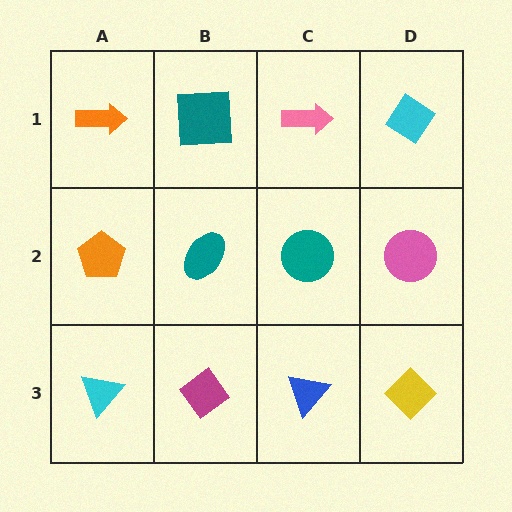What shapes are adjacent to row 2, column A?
An orange arrow (row 1, column A), a cyan triangle (row 3, column A), a teal ellipse (row 2, column B).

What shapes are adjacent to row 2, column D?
A cyan diamond (row 1, column D), a yellow diamond (row 3, column D), a teal circle (row 2, column C).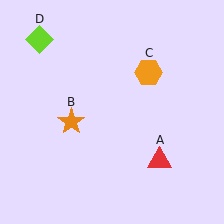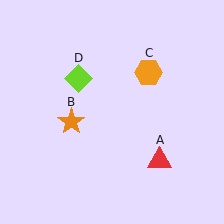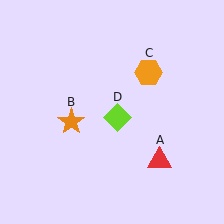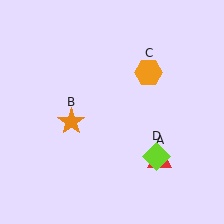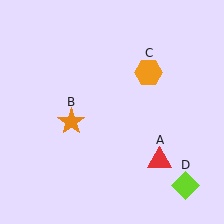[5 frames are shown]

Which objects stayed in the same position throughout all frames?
Red triangle (object A) and orange star (object B) and orange hexagon (object C) remained stationary.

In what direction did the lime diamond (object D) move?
The lime diamond (object D) moved down and to the right.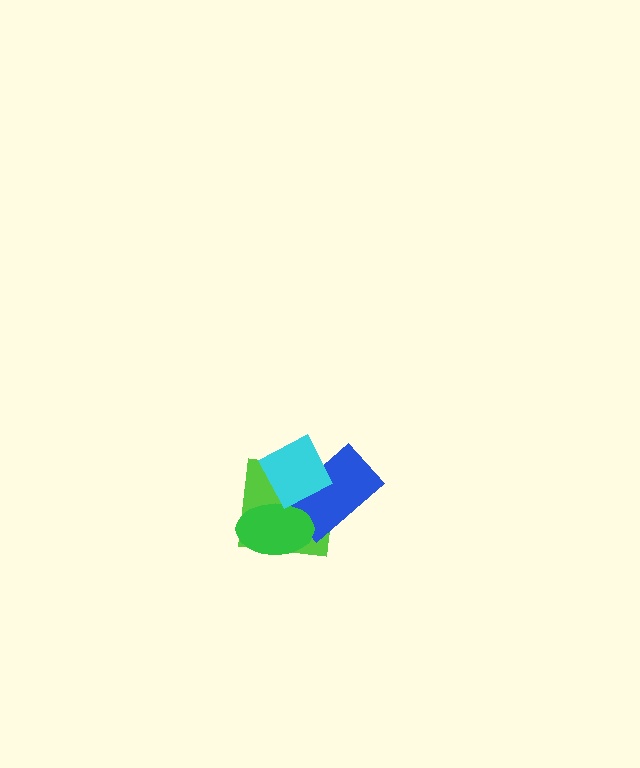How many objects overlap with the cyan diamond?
3 objects overlap with the cyan diamond.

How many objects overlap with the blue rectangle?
3 objects overlap with the blue rectangle.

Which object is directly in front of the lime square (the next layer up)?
The blue rectangle is directly in front of the lime square.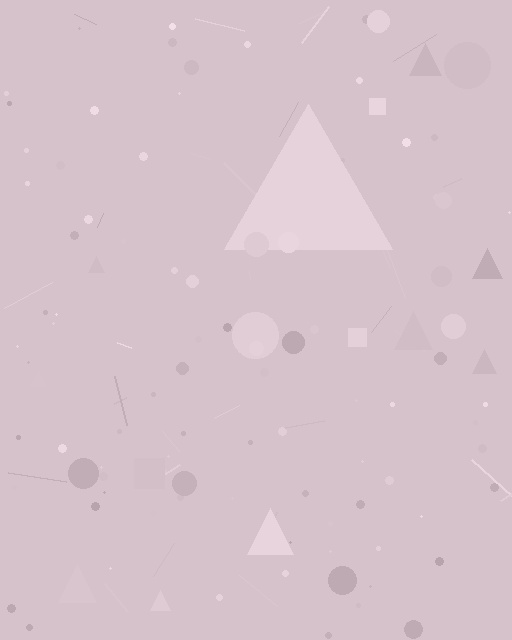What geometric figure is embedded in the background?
A triangle is embedded in the background.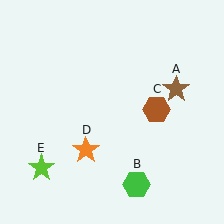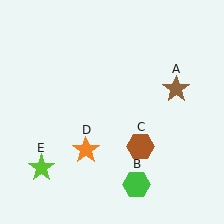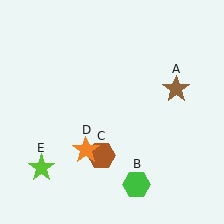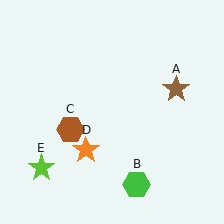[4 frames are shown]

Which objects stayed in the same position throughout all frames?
Brown star (object A) and green hexagon (object B) and orange star (object D) and lime star (object E) remained stationary.